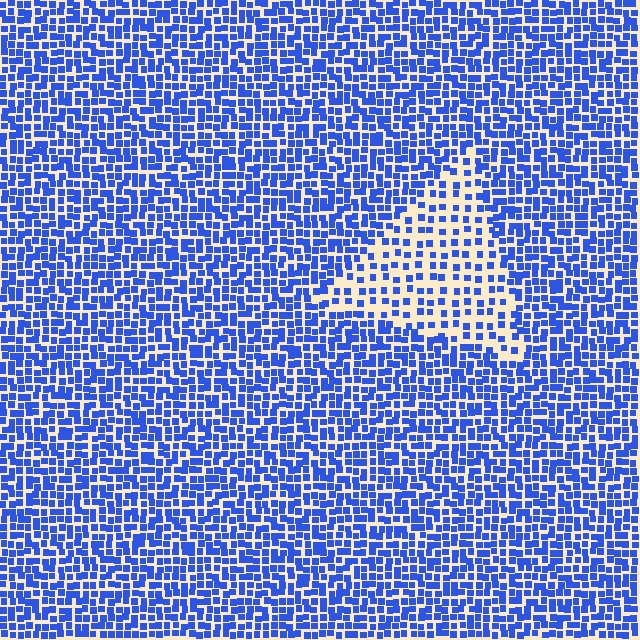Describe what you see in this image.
The image contains small blue elements arranged at two different densities. A triangle-shaped region is visible where the elements are less densely packed than the surrounding area.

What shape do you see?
I see a triangle.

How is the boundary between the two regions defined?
The boundary is defined by a change in element density (approximately 2.1x ratio). All elements are the same color, size, and shape.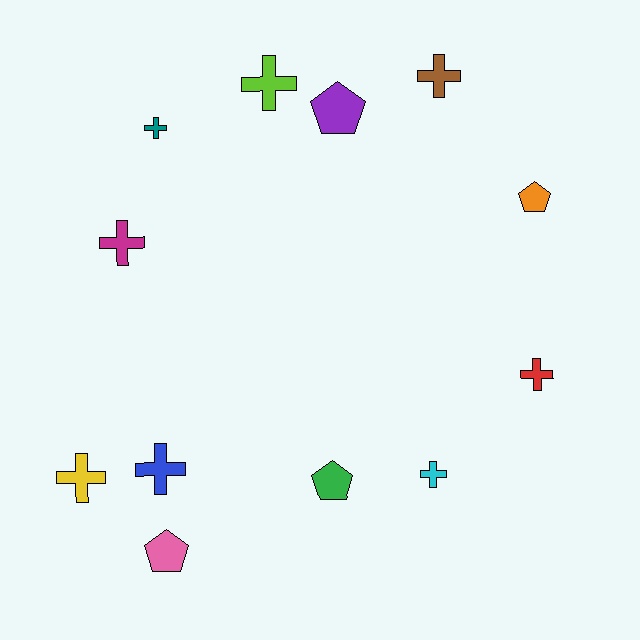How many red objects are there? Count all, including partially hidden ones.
There is 1 red object.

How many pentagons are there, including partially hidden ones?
There are 4 pentagons.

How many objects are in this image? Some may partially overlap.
There are 12 objects.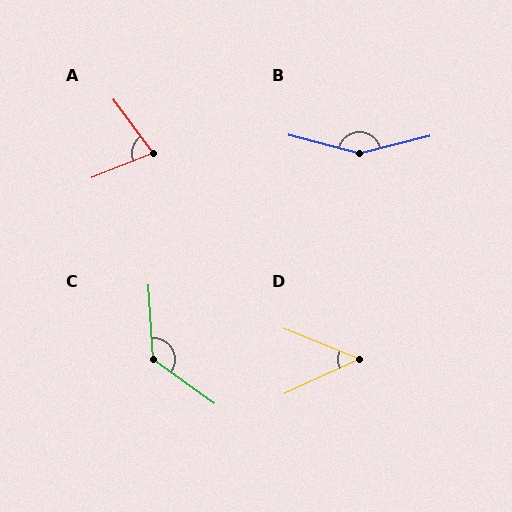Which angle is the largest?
B, at approximately 151 degrees.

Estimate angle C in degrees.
Approximately 129 degrees.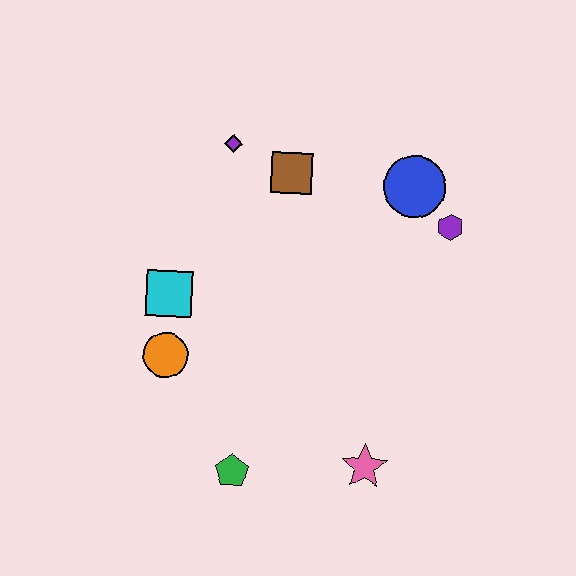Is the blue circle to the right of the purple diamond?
Yes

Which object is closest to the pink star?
The green pentagon is closest to the pink star.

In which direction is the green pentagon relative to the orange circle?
The green pentagon is below the orange circle.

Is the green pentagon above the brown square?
No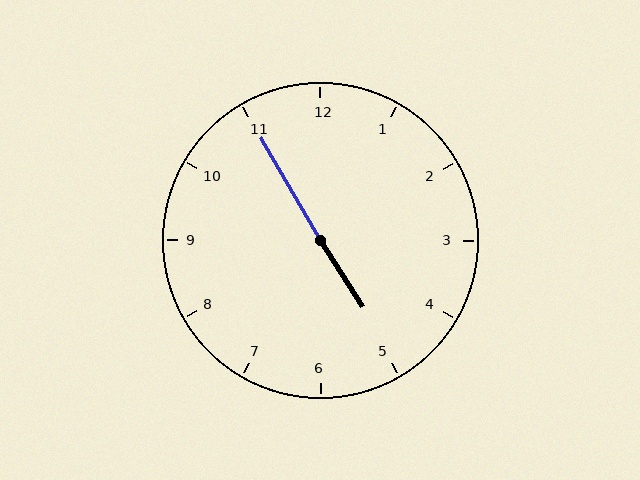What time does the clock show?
4:55.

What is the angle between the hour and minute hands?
Approximately 178 degrees.